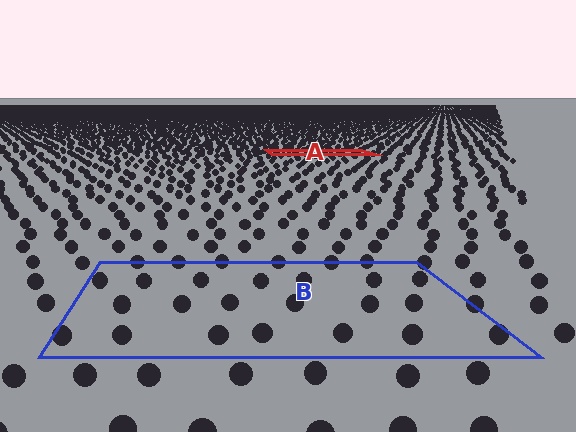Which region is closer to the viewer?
Region B is closer. The texture elements there are larger and more spread out.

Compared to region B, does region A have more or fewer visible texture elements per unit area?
Region A has more texture elements per unit area — they are packed more densely because it is farther away.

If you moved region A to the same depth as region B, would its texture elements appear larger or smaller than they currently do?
They would appear larger. At a closer depth, the same texture elements are projected at a bigger on-screen size.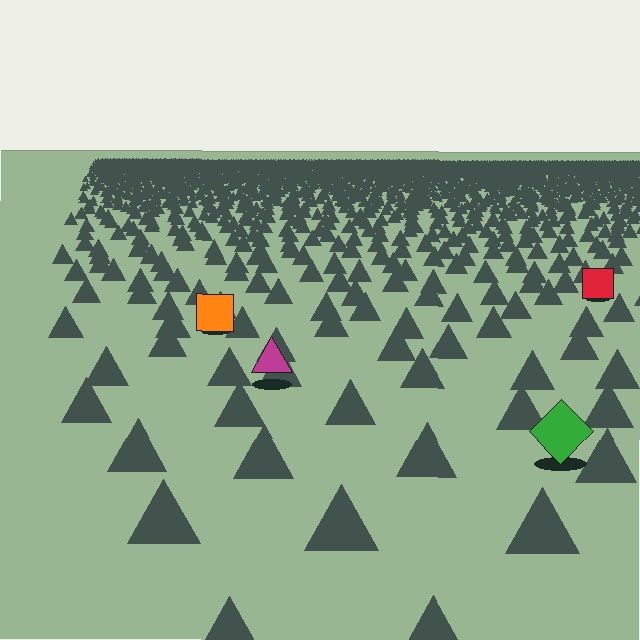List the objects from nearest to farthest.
From nearest to farthest: the green diamond, the magenta triangle, the orange square, the red square.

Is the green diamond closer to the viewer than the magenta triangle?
Yes. The green diamond is closer — you can tell from the texture gradient: the ground texture is coarser near it.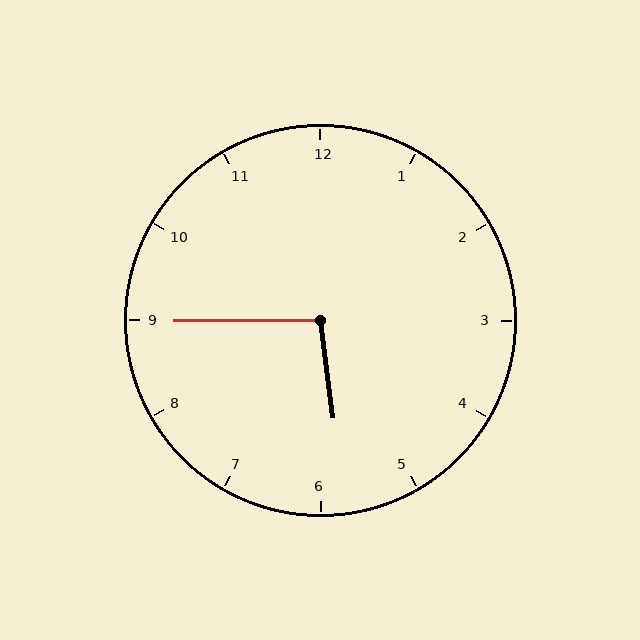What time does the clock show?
5:45.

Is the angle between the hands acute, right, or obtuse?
It is obtuse.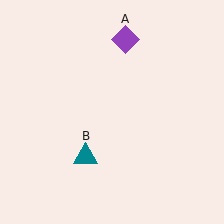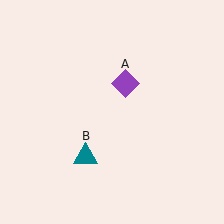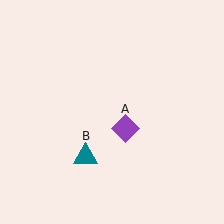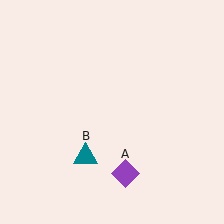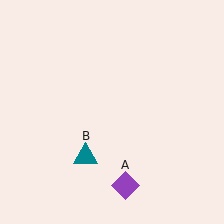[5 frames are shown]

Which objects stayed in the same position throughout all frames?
Teal triangle (object B) remained stationary.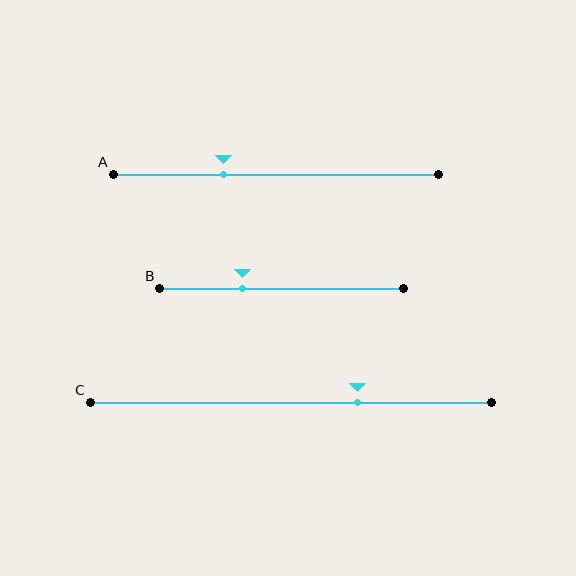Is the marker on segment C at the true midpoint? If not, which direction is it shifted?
No, the marker on segment C is shifted to the right by about 17% of the segment length.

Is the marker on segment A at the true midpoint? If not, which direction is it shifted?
No, the marker on segment A is shifted to the left by about 16% of the segment length.